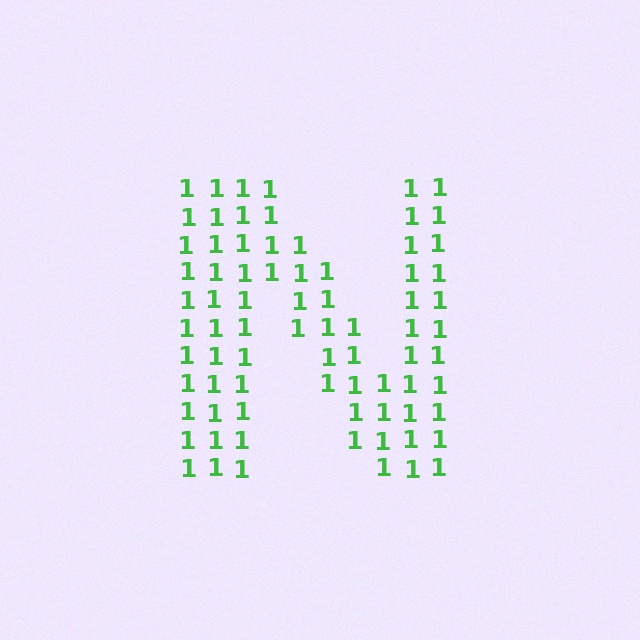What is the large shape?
The large shape is the letter N.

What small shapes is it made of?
It is made of small digit 1's.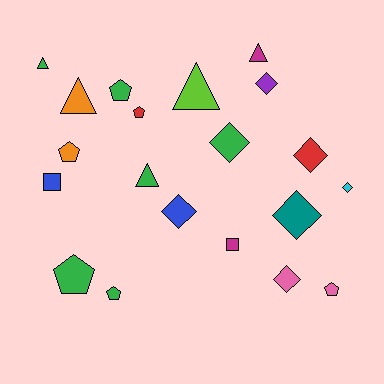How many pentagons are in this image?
There are 6 pentagons.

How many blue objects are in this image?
There are 2 blue objects.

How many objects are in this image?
There are 20 objects.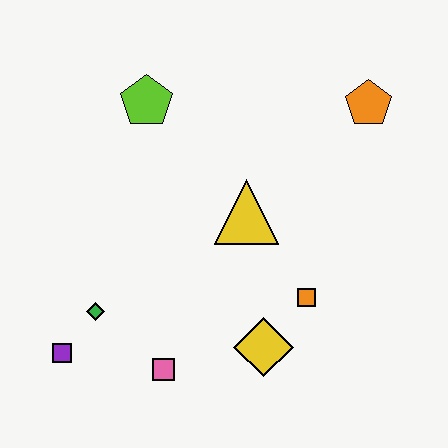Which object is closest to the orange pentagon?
The yellow triangle is closest to the orange pentagon.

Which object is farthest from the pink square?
The orange pentagon is farthest from the pink square.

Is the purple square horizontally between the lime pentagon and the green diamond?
No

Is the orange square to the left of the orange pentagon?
Yes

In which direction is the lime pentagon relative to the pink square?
The lime pentagon is above the pink square.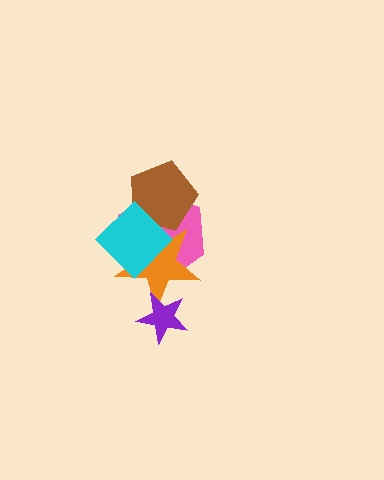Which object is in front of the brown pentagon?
The cyan diamond is in front of the brown pentagon.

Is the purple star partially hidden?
No, no other shape covers it.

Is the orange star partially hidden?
Yes, it is partially covered by another shape.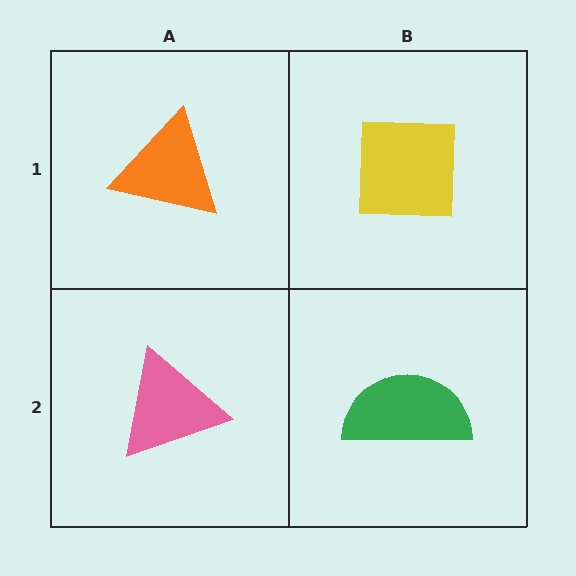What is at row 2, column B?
A green semicircle.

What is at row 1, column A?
An orange triangle.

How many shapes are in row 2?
2 shapes.